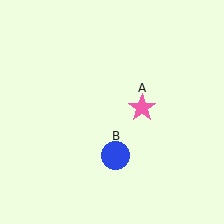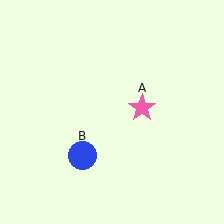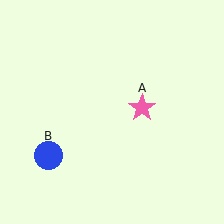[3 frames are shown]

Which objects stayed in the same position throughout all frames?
Pink star (object A) remained stationary.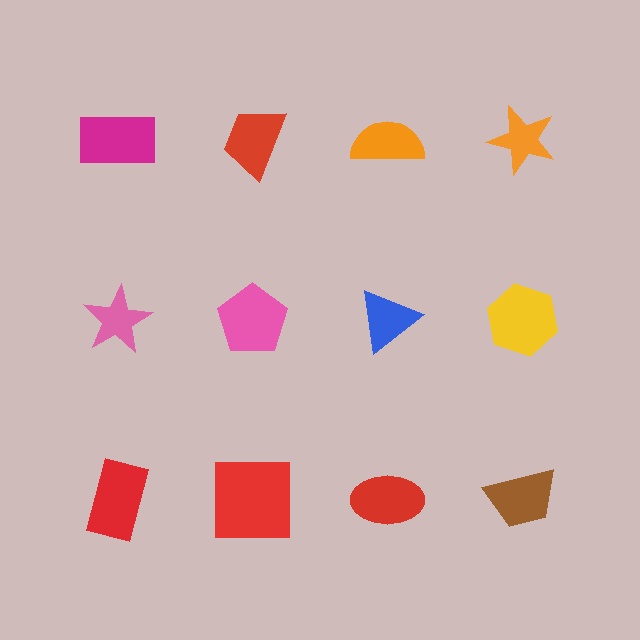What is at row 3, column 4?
A brown trapezoid.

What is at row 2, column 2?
A pink pentagon.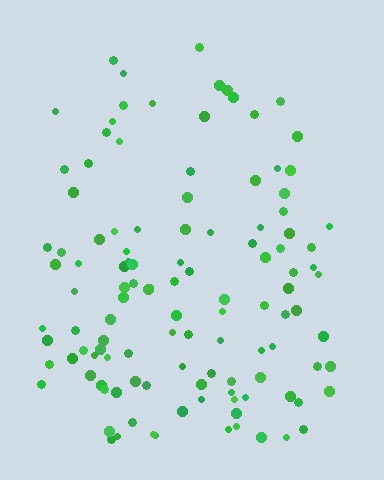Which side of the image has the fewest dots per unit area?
The top.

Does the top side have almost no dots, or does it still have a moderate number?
Still a moderate number, just noticeably fewer than the bottom.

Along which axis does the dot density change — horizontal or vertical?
Vertical.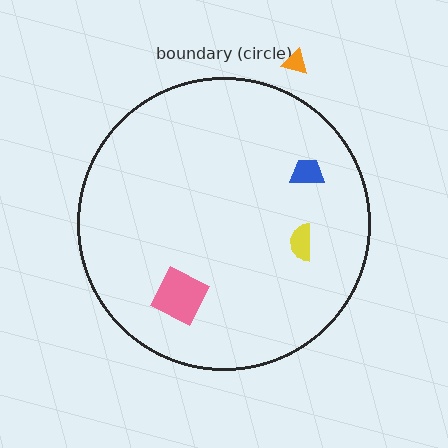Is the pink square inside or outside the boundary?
Inside.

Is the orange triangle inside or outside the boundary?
Outside.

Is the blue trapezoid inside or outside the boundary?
Inside.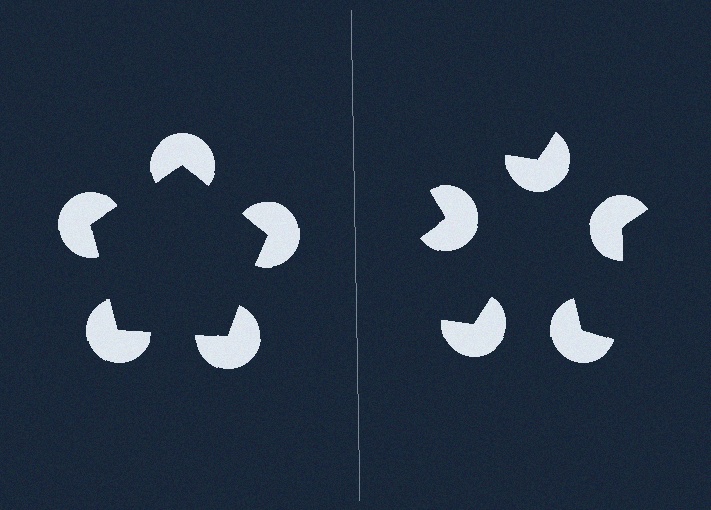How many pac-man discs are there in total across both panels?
10 — 5 on each side.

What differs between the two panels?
The pac-man discs are positioned identically on both sides; only the wedge orientations differ. On the left they align to a pentagon; on the right they are misaligned.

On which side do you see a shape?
An illusory pentagon appears on the left side. On the right side the wedge cuts are rotated, so no coherent shape forms.